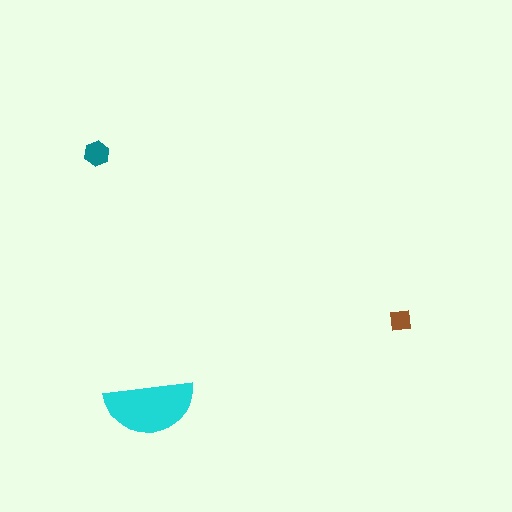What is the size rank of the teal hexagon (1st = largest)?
2nd.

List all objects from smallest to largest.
The brown square, the teal hexagon, the cyan semicircle.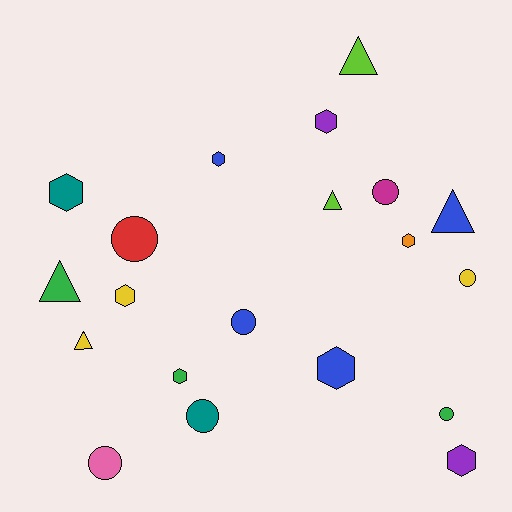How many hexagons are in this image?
There are 8 hexagons.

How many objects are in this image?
There are 20 objects.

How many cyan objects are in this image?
There are no cyan objects.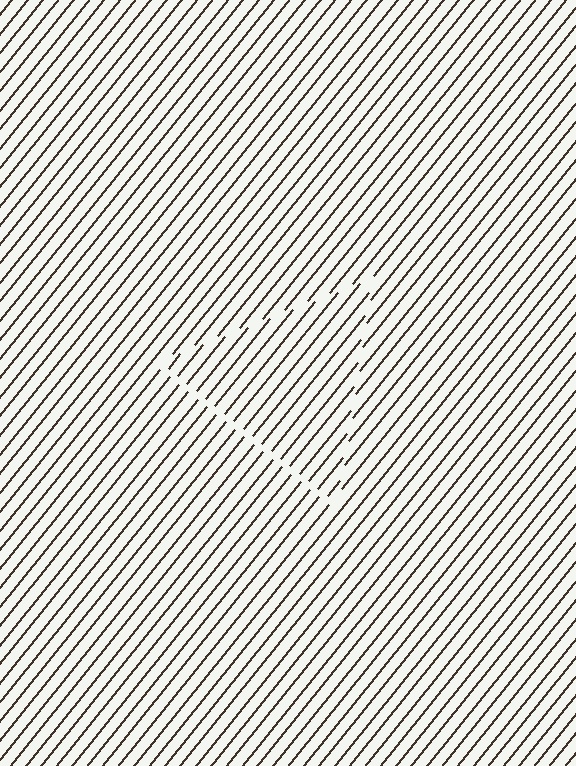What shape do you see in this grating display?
An illusory triangle. The interior of the shape contains the same grating, shifted by half a period — the contour is defined by the phase discontinuity where line-ends from the inner and outer gratings abut.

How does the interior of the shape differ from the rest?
The interior of the shape contains the same grating, shifted by half a period — the contour is defined by the phase discontinuity where line-ends from the inner and outer gratings abut.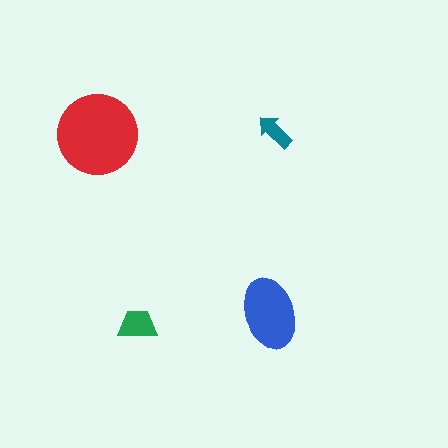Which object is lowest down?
The green trapezoid is bottommost.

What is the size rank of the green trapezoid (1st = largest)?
3rd.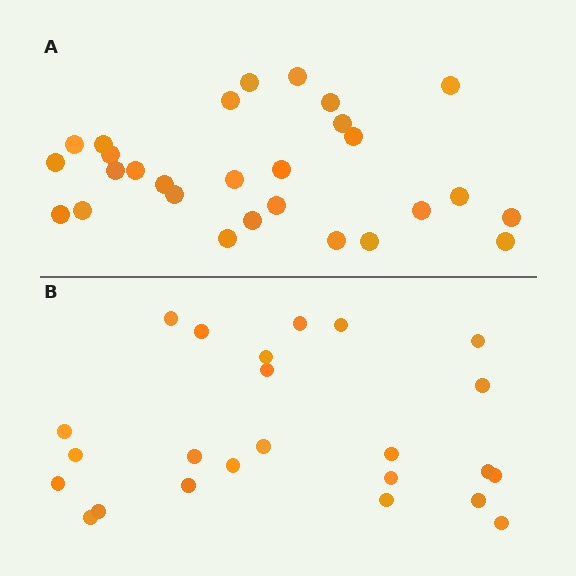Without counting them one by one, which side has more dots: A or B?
Region A (the top region) has more dots.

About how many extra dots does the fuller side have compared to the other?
Region A has about 4 more dots than region B.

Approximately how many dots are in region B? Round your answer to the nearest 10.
About 20 dots. (The exact count is 24, which rounds to 20.)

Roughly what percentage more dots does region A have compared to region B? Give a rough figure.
About 15% more.